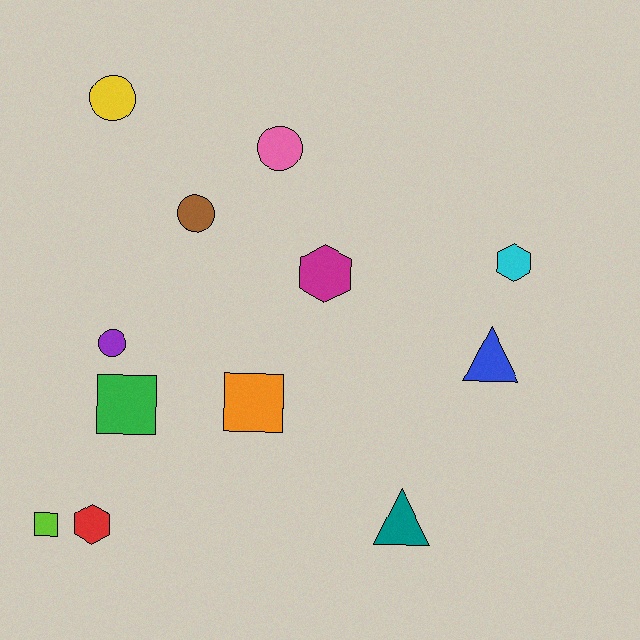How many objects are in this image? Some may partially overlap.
There are 12 objects.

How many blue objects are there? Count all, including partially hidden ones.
There is 1 blue object.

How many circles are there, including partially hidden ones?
There are 4 circles.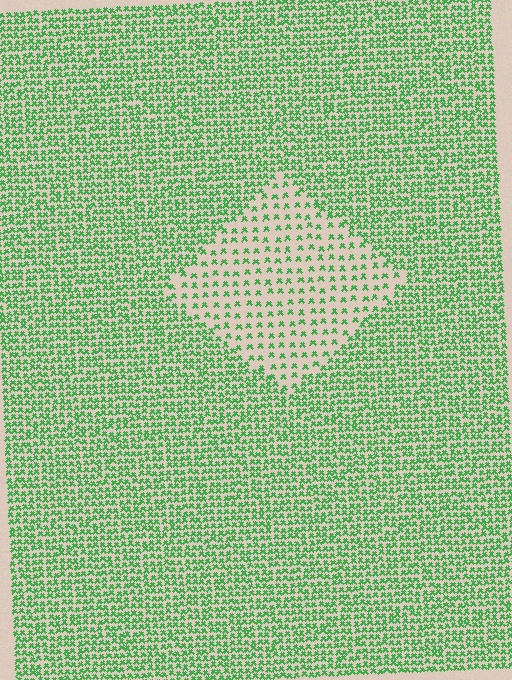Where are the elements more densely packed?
The elements are more densely packed outside the diamond boundary.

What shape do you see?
I see a diamond.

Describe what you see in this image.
The image contains small green elements arranged at two different densities. A diamond-shaped region is visible where the elements are less densely packed than the surrounding area.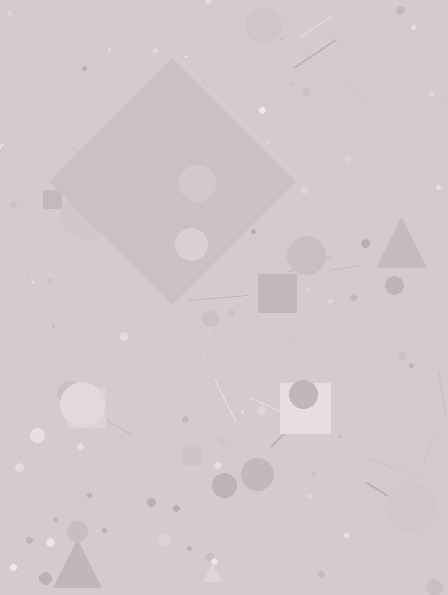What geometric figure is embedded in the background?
A diamond is embedded in the background.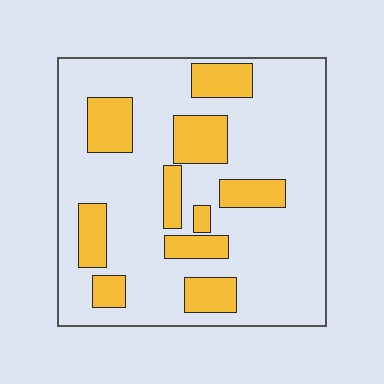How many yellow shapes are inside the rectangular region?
10.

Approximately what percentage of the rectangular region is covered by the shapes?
Approximately 25%.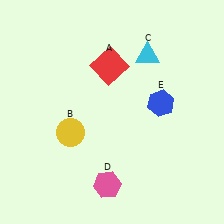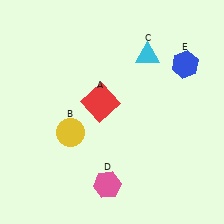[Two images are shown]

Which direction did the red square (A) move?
The red square (A) moved down.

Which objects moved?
The objects that moved are: the red square (A), the blue hexagon (E).